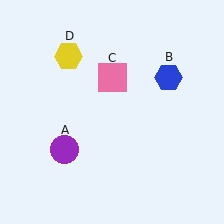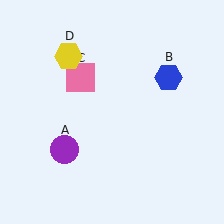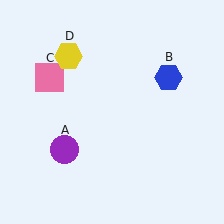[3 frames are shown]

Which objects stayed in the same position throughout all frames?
Purple circle (object A) and blue hexagon (object B) and yellow hexagon (object D) remained stationary.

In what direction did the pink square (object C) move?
The pink square (object C) moved left.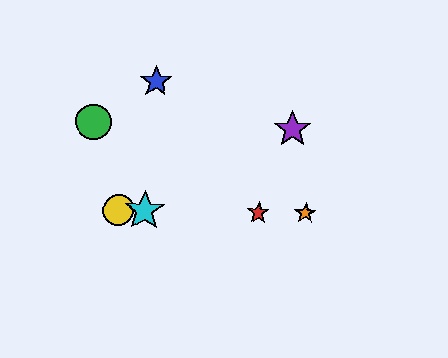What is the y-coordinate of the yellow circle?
The yellow circle is at y≈210.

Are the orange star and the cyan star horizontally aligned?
Yes, both are at y≈213.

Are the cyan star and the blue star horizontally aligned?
No, the cyan star is at y≈211 and the blue star is at y≈81.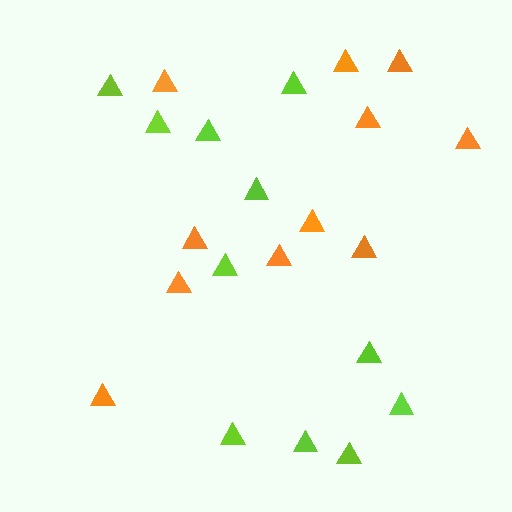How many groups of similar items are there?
There are 2 groups: one group of lime triangles (11) and one group of orange triangles (11).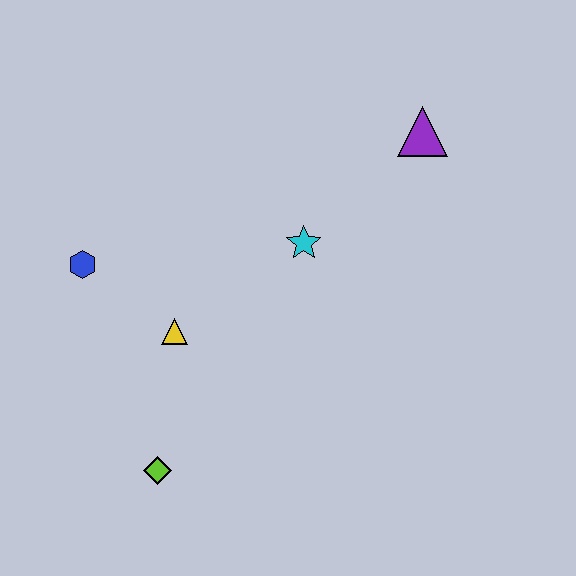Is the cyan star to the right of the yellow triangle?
Yes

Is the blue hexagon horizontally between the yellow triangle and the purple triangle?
No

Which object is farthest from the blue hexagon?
The purple triangle is farthest from the blue hexagon.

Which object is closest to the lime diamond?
The yellow triangle is closest to the lime diamond.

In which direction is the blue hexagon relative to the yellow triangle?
The blue hexagon is to the left of the yellow triangle.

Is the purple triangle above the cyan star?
Yes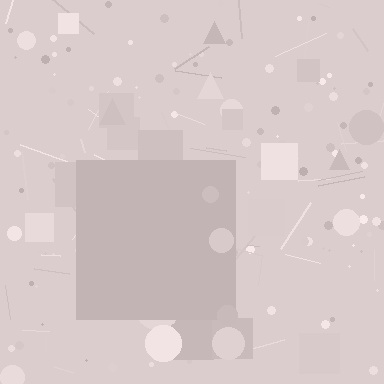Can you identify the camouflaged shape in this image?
The camouflaged shape is a square.